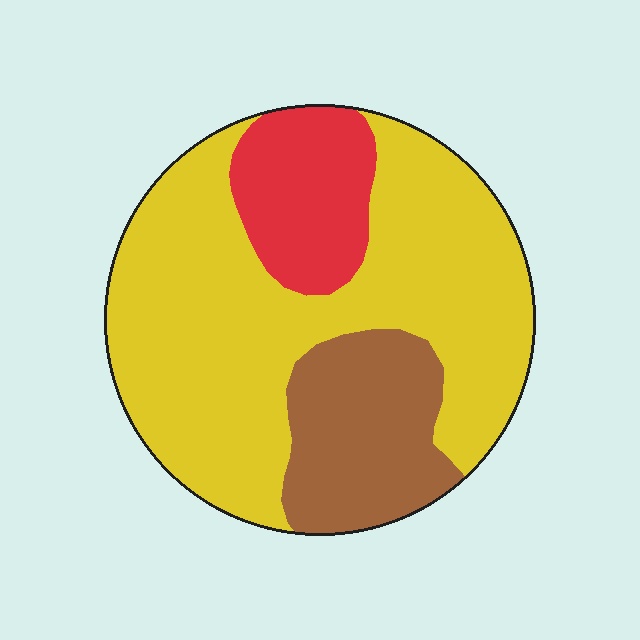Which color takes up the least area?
Red, at roughly 15%.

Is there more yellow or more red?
Yellow.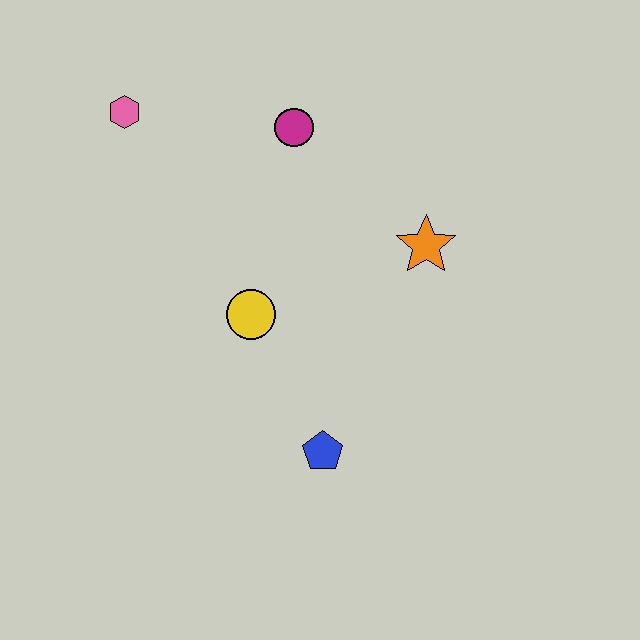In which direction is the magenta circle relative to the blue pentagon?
The magenta circle is above the blue pentagon.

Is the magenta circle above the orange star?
Yes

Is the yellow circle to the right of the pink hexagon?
Yes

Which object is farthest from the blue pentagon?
The pink hexagon is farthest from the blue pentagon.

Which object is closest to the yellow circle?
The blue pentagon is closest to the yellow circle.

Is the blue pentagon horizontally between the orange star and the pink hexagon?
Yes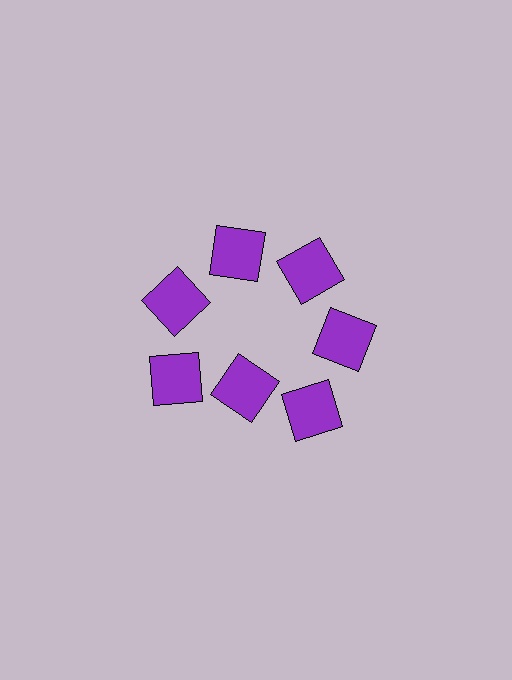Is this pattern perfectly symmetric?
No. The 7 purple squares are arranged in a ring, but one element near the 6 o'clock position is pulled inward toward the center, breaking the 7-fold rotational symmetry.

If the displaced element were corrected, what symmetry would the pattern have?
It would have 7-fold rotational symmetry — the pattern would map onto itself every 51 degrees.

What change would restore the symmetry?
The symmetry would be restored by moving it outward, back onto the ring so that all 7 squares sit at equal angles and equal distance from the center.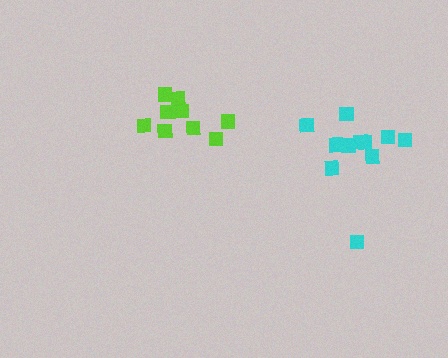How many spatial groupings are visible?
There are 2 spatial groupings.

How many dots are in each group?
Group 1: 10 dots, Group 2: 11 dots (21 total).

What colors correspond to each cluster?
The clusters are colored: lime, cyan.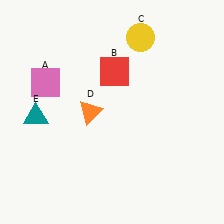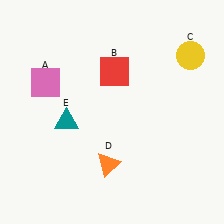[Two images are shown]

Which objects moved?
The objects that moved are: the yellow circle (C), the orange triangle (D), the teal triangle (E).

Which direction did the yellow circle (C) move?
The yellow circle (C) moved right.